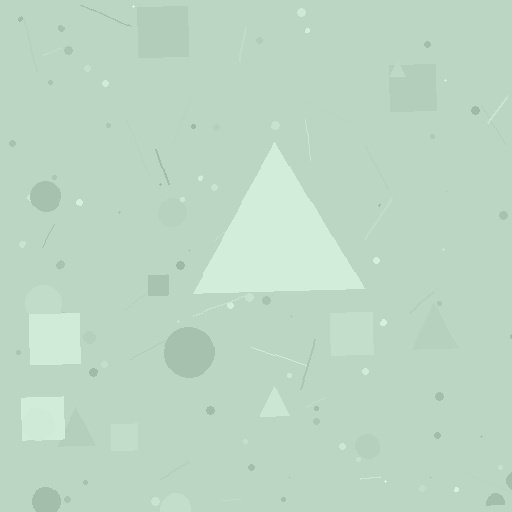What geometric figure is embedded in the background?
A triangle is embedded in the background.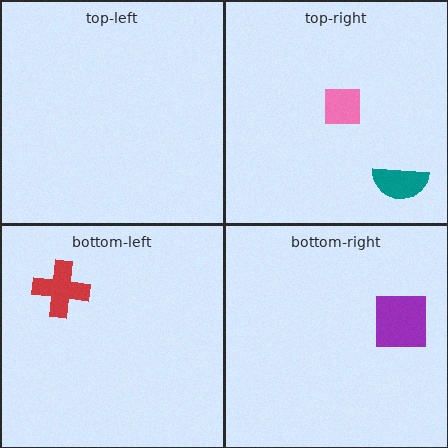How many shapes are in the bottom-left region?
1.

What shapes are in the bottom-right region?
The purple square.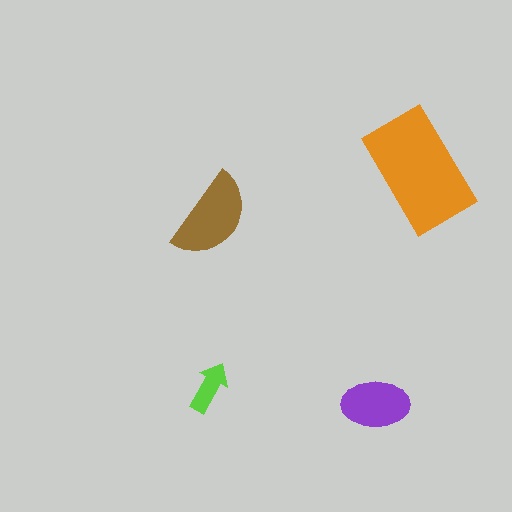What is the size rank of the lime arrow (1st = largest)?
4th.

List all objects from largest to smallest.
The orange rectangle, the brown semicircle, the purple ellipse, the lime arrow.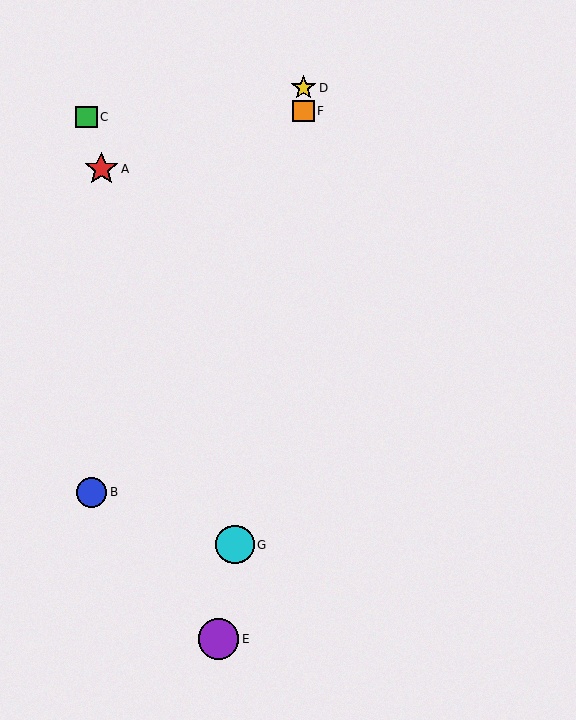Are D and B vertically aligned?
No, D is at x≈304 and B is at x≈92.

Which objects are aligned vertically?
Objects D, F are aligned vertically.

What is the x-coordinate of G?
Object G is at x≈235.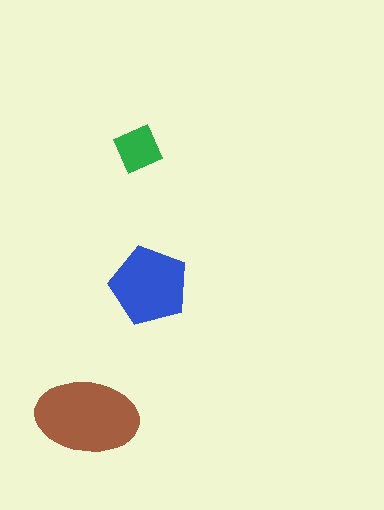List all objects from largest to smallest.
The brown ellipse, the blue pentagon, the green diamond.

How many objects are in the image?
There are 3 objects in the image.